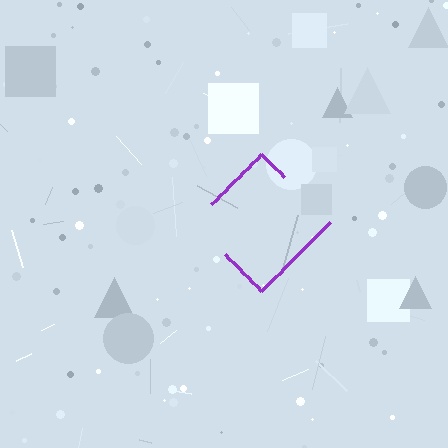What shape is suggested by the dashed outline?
The dashed outline suggests a diamond.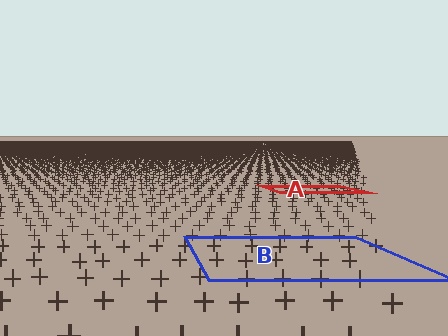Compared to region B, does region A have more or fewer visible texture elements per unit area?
Region A has more texture elements per unit area — they are packed more densely because it is farther away.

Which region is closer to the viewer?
Region B is closer. The texture elements there are larger and more spread out.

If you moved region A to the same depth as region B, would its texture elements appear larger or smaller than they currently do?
They would appear larger. At a closer depth, the same texture elements are projected at a bigger on-screen size.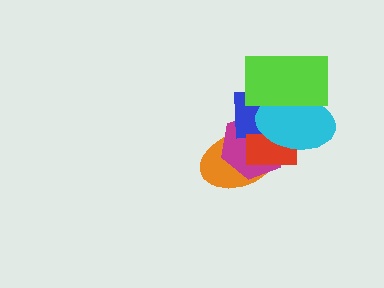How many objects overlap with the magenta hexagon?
4 objects overlap with the magenta hexagon.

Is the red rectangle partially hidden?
Yes, it is partially covered by another shape.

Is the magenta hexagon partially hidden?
Yes, it is partially covered by another shape.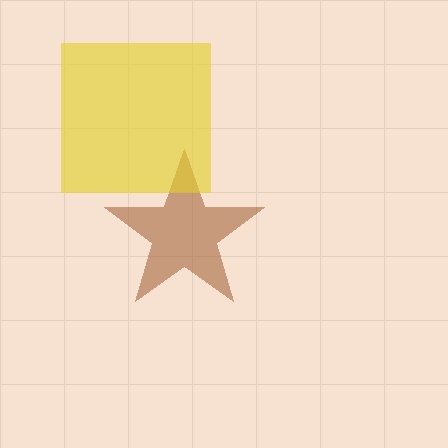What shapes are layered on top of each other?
The layered shapes are: a brown star, a yellow square.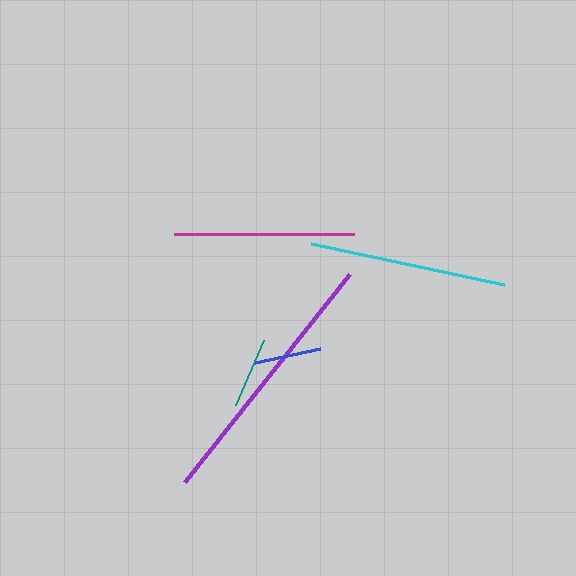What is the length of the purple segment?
The purple segment is approximately 266 pixels long.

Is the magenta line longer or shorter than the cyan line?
The cyan line is longer than the magenta line.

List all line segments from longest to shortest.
From longest to shortest: purple, cyan, magenta, teal, blue.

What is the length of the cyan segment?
The cyan segment is approximately 198 pixels long.